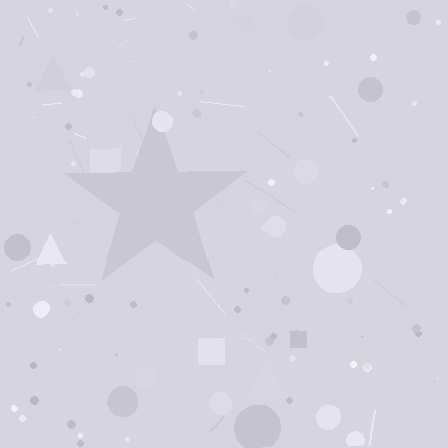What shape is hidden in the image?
A star is hidden in the image.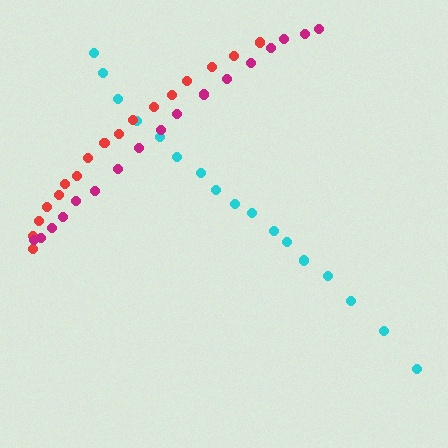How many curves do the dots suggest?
There are 3 distinct paths.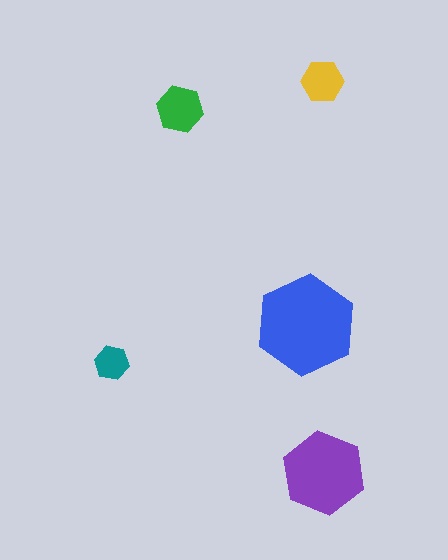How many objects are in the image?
There are 5 objects in the image.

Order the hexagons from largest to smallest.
the blue one, the purple one, the green one, the yellow one, the teal one.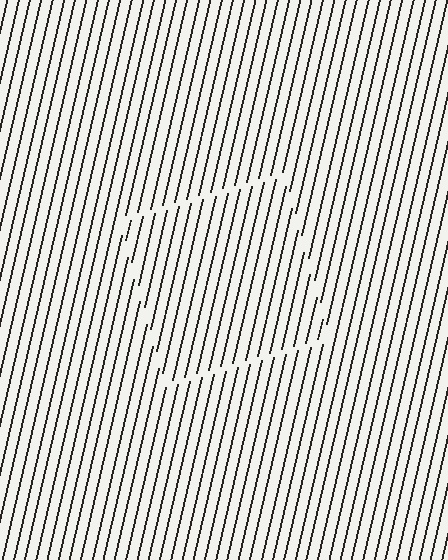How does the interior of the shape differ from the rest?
The interior of the shape contains the same grating, shifted by half a period — the contour is defined by the phase discontinuity where line-ends from the inner and outer gratings abut.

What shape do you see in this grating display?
An illusory square. The interior of the shape contains the same grating, shifted by half a period — the contour is defined by the phase discontinuity where line-ends from the inner and outer gratings abut.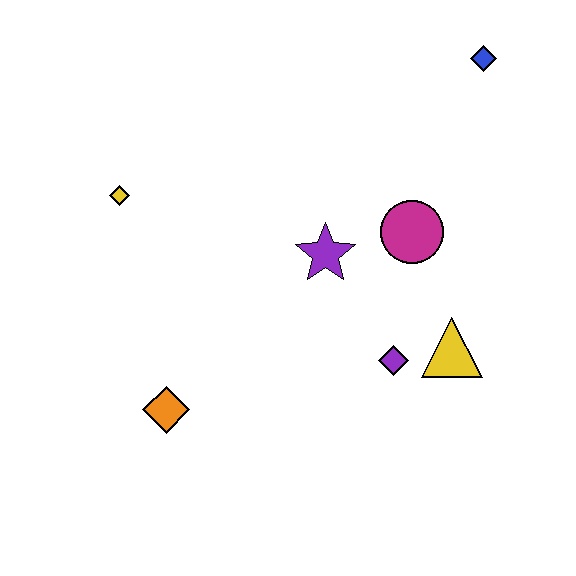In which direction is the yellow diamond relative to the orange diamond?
The yellow diamond is above the orange diamond.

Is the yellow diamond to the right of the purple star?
No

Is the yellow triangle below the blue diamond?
Yes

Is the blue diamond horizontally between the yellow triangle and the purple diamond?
No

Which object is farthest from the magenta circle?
The orange diamond is farthest from the magenta circle.